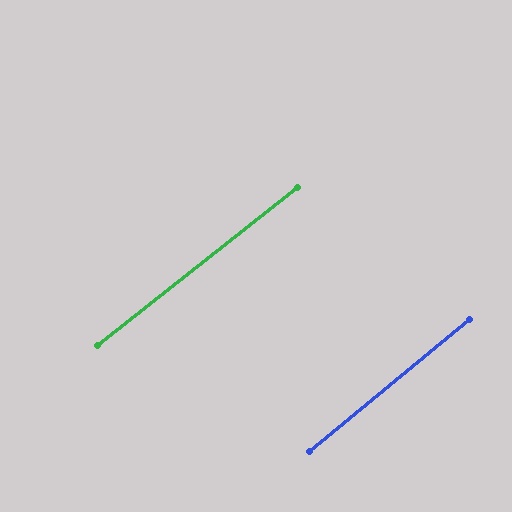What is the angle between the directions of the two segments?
Approximately 1 degree.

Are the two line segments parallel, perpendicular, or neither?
Parallel — their directions differ by only 1.3°.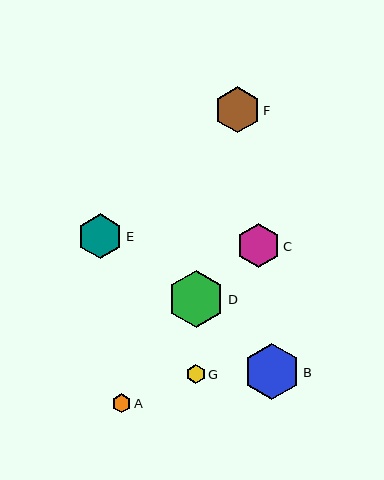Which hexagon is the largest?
Hexagon D is the largest with a size of approximately 57 pixels.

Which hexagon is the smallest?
Hexagon G is the smallest with a size of approximately 19 pixels.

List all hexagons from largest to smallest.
From largest to smallest: D, B, F, E, C, A, G.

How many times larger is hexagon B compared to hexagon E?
Hexagon B is approximately 1.3 times the size of hexagon E.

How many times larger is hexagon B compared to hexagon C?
Hexagon B is approximately 1.3 times the size of hexagon C.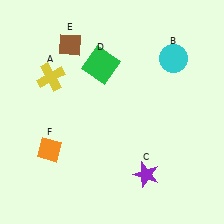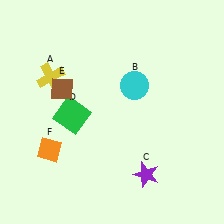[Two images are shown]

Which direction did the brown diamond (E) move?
The brown diamond (E) moved down.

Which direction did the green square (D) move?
The green square (D) moved down.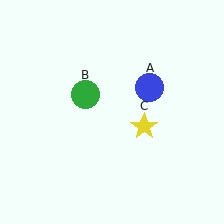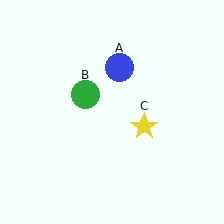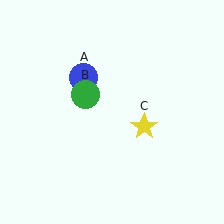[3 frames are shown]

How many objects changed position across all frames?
1 object changed position: blue circle (object A).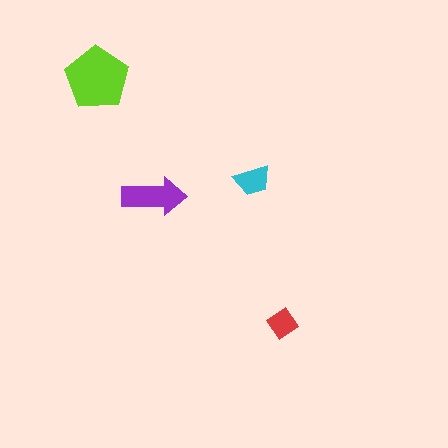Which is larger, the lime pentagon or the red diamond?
The lime pentagon.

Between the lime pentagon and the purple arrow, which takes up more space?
The lime pentagon.